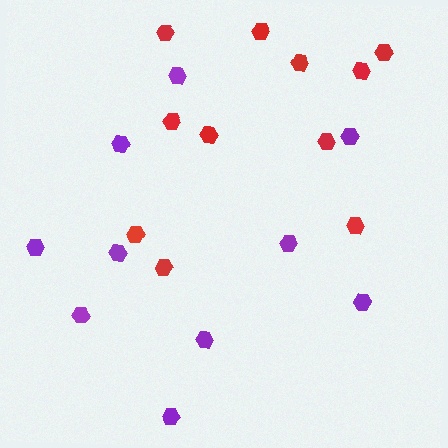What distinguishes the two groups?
There are 2 groups: one group of red hexagons (11) and one group of purple hexagons (10).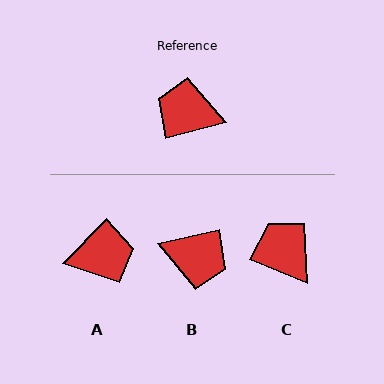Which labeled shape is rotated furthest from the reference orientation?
B, about 179 degrees away.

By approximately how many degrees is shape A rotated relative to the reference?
Approximately 149 degrees clockwise.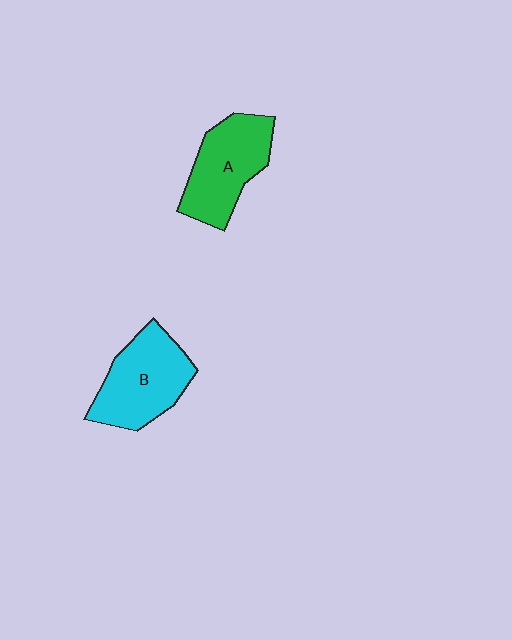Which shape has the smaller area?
Shape A (green).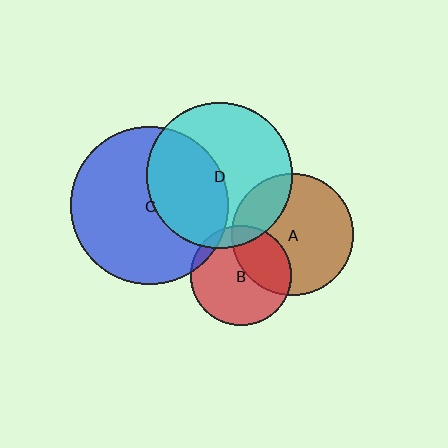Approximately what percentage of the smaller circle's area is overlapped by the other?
Approximately 35%.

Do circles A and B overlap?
Yes.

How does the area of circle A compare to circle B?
Approximately 1.5 times.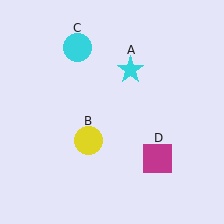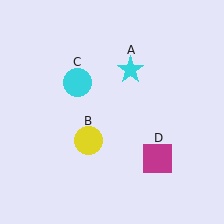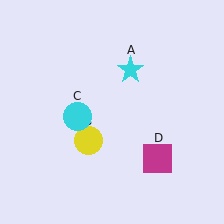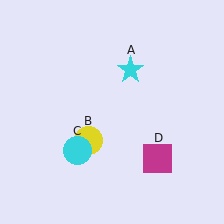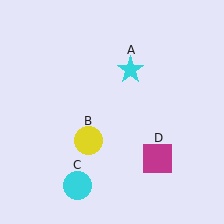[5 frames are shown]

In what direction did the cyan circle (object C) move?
The cyan circle (object C) moved down.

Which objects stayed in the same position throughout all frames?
Cyan star (object A) and yellow circle (object B) and magenta square (object D) remained stationary.